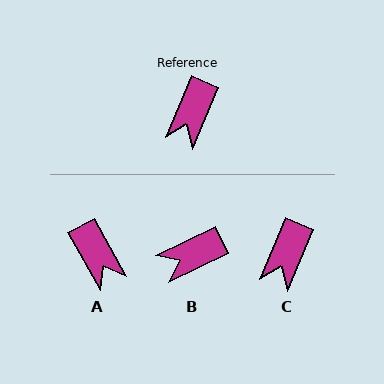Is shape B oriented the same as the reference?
No, it is off by about 41 degrees.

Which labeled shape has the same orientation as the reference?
C.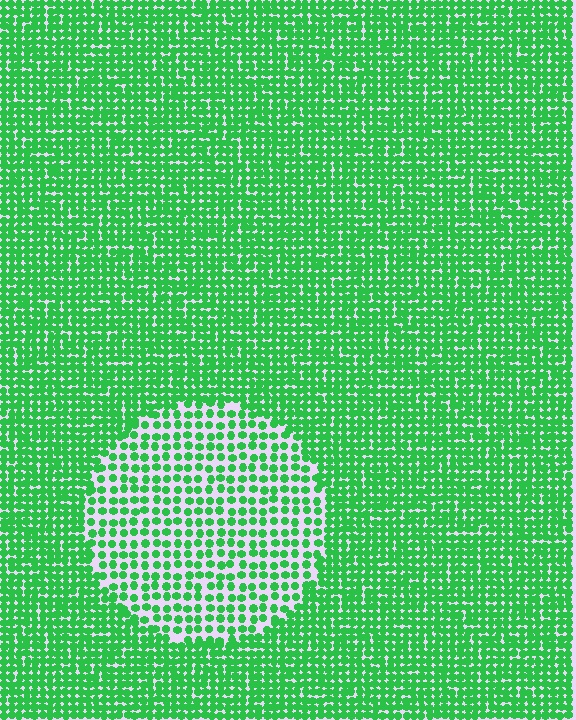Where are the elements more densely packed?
The elements are more densely packed outside the circle boundary.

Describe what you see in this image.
The image contains small green elements arranged at two different densities. A circle-shaped region is visible where the elements are less densely packed than the surrounding area.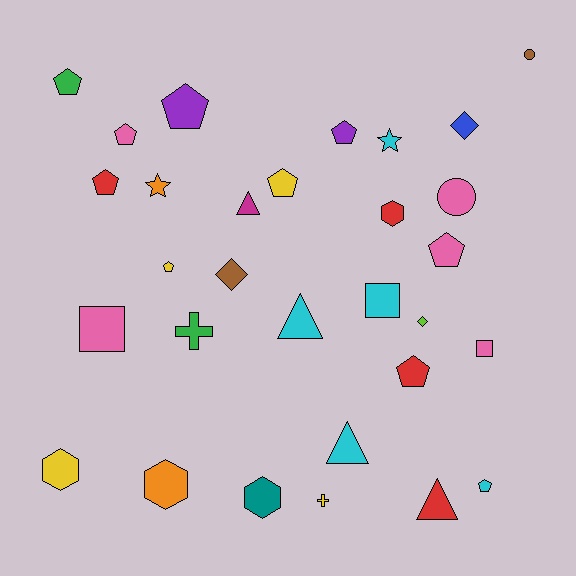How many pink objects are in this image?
There are 5 pink objects.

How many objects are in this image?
There are 30 objects.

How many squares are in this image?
There are 3 squares.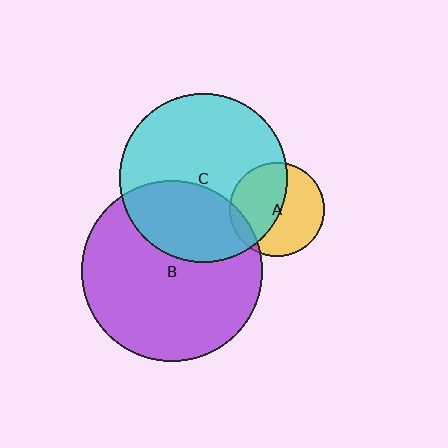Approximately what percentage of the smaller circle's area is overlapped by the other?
Approximately 50%.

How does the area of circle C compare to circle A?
Approximately 3.2 times.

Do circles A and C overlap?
Yes.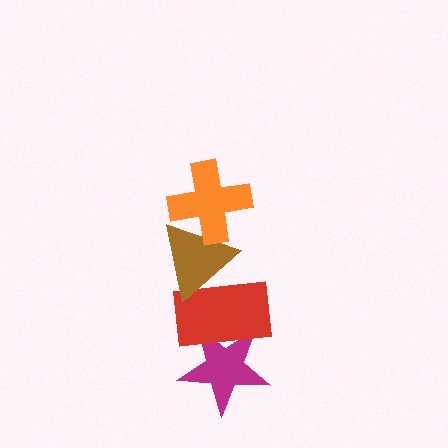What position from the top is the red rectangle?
The red rectangle is 3rd from the top.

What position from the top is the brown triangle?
The brown triangle is 2nd from the top.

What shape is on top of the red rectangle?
The brown triangle is on top of the red rectangle.